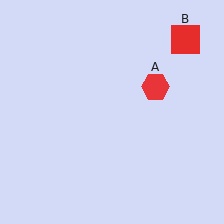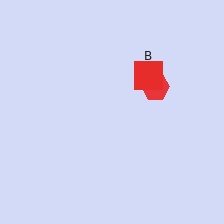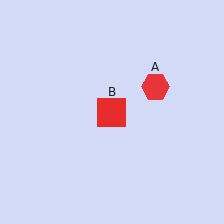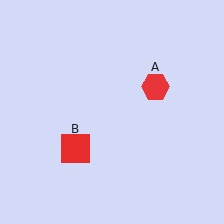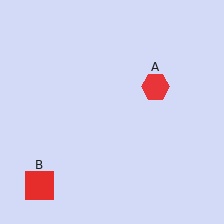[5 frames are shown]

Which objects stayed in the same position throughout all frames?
Red hexagon (object A) remained stationary.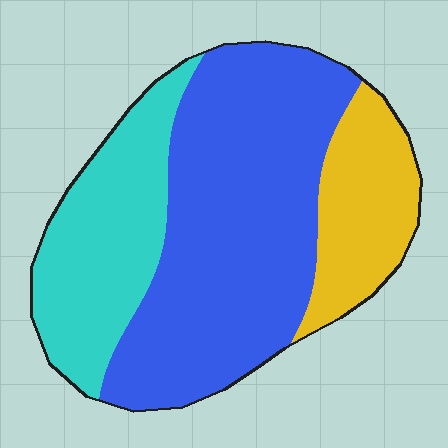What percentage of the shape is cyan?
Cyan takes up about one quarter (1/4) of the shape.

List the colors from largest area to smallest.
From largest to smallest: blue, cyan, yellow.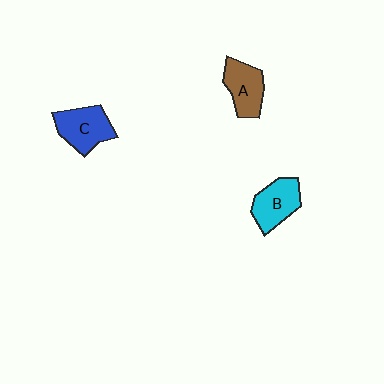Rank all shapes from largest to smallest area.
From largest to smallest: C (blue), B (cyan), A (brown).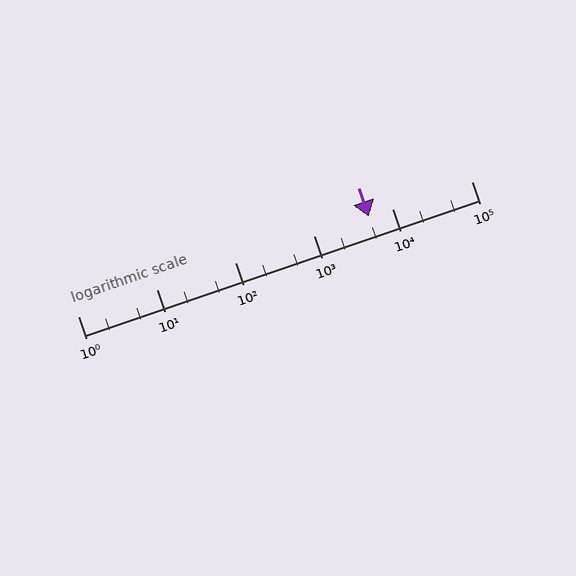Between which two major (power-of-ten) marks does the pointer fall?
The pointer is between 1000 and 10000.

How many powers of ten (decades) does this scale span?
The scale spans 5 decades, from 1 to 100000.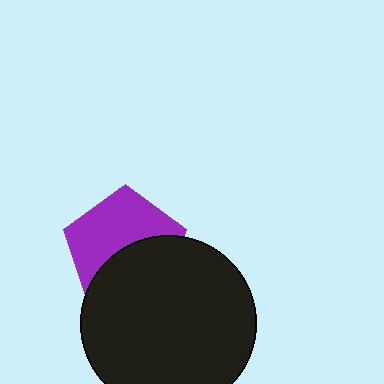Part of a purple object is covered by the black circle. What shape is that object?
It is a pentagon.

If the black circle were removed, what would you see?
You would see the complete purple pentagon.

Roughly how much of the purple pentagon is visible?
About half of it is visible (roughly 54%).